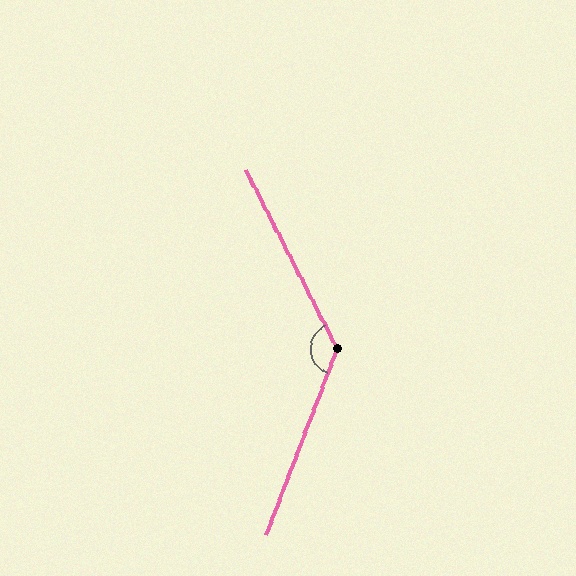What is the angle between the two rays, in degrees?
Approximately 132 degrees.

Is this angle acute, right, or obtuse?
It is obtuse.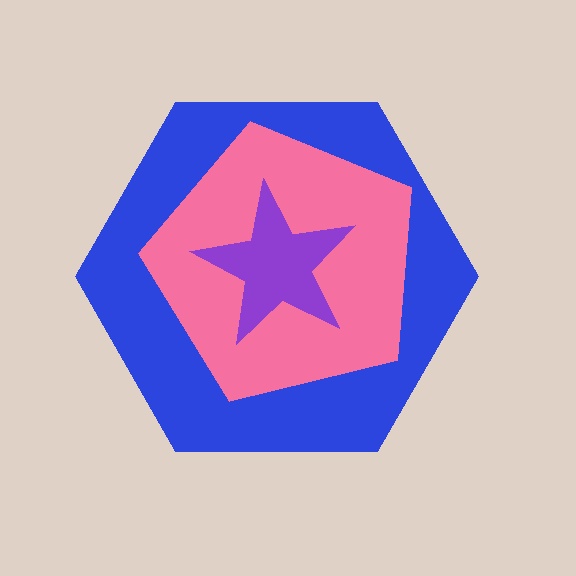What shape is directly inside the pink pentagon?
The purple star.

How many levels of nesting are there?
3.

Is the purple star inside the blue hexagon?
Yes.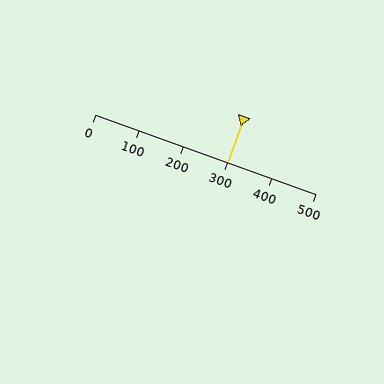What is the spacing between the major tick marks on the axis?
The major ticks are spaced 100 apart.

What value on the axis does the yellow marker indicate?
The marker indicates approximately 300.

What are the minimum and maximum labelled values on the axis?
The axis runs from 0 to 500.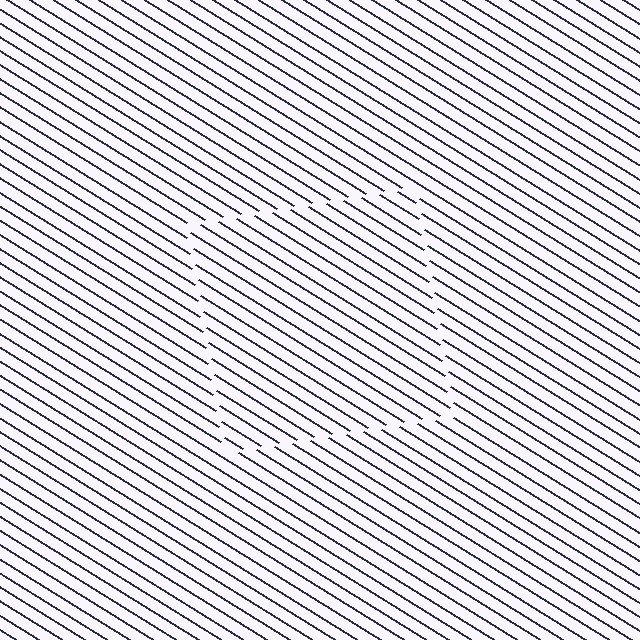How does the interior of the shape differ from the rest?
The interior of the shape contains the same grating, shifted by half a period — the contour is defined by the phase discontinuity where line-ends from the inner and outer gratings abut.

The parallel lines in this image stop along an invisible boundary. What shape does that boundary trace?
An illusory square. The interior of the shape contains the same grating, shifted by half a period — the contour is defined by the phase discontinuity where line-ends from the inner and outer gratings abut.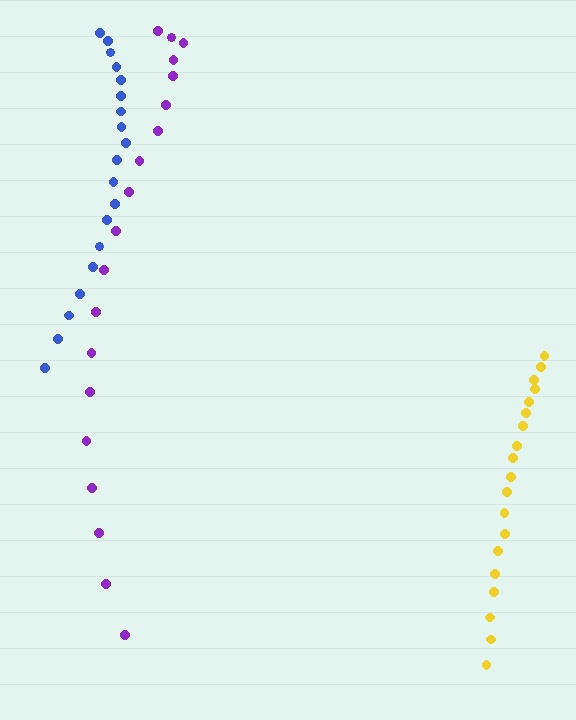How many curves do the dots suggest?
There are 3 distinct paths.